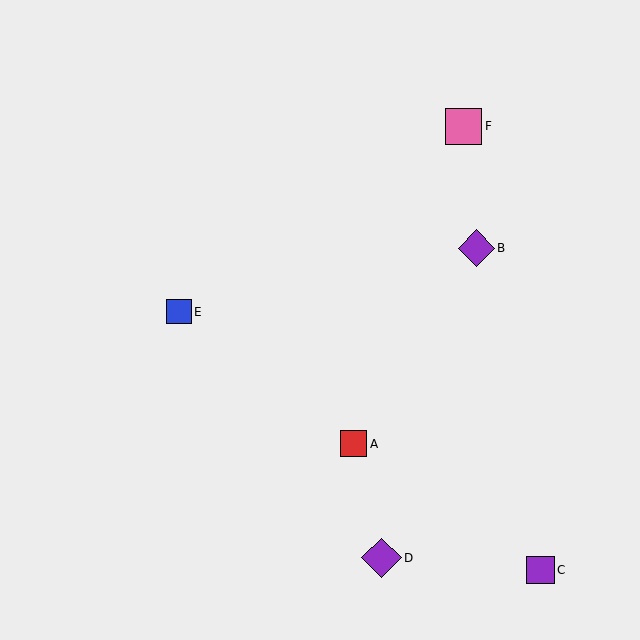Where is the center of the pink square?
The center of the pink square is at (464, 126).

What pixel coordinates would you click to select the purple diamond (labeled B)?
Click at (476, 248) to select the purple diamond B.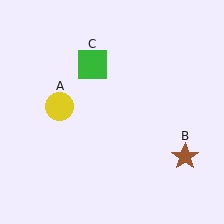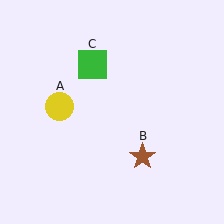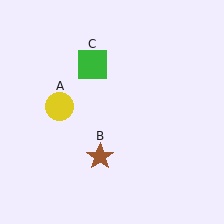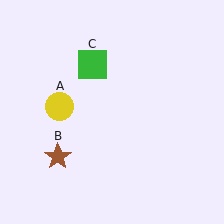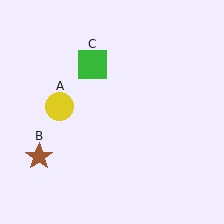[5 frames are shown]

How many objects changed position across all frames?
1 object changed position: brown star (object B).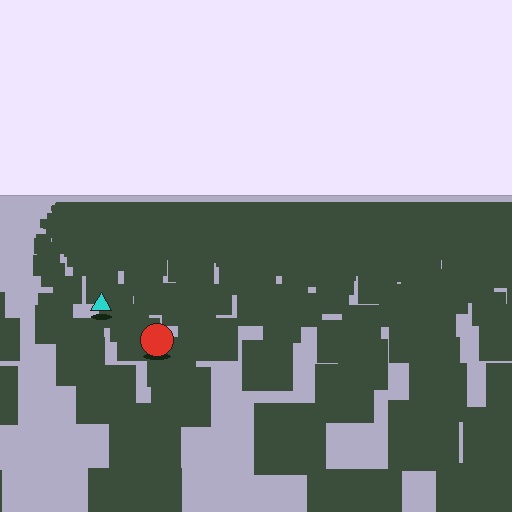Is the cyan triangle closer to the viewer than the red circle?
No. The red circle is closer — you can tell from the texture gradient: the ground texture is coarser near it.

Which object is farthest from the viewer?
The cyan triangle is farthest from the viewer. It appears smaller and the ground texture around it is denser.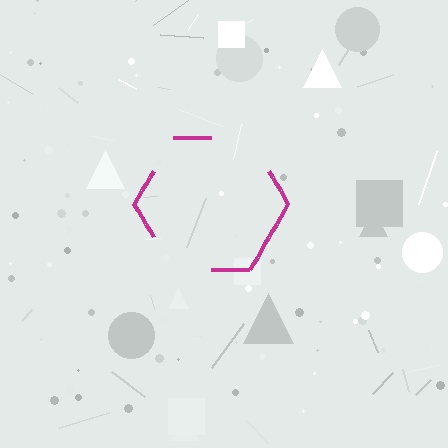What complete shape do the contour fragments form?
The contour fragments form a hexagon.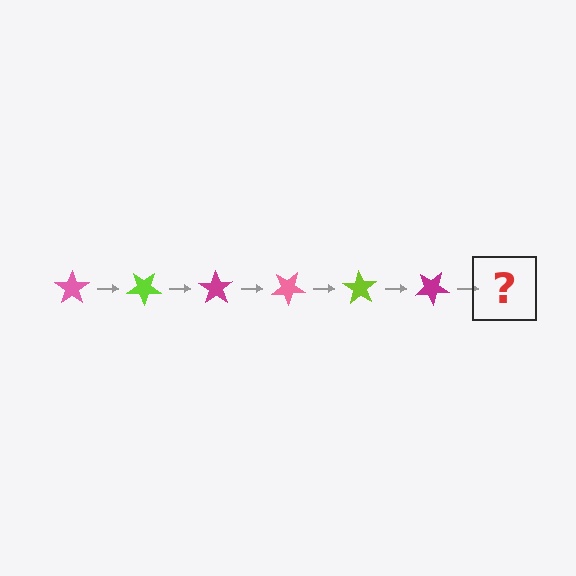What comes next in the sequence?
The next element should be a pink star, rotated 210 degrees from the start.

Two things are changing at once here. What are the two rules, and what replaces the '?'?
The two rules are that it rotates 35 degrees each step and the color cycles through pink, lime, and magenta. The '?' should be a pink star, rotated 210 degrees from the start.